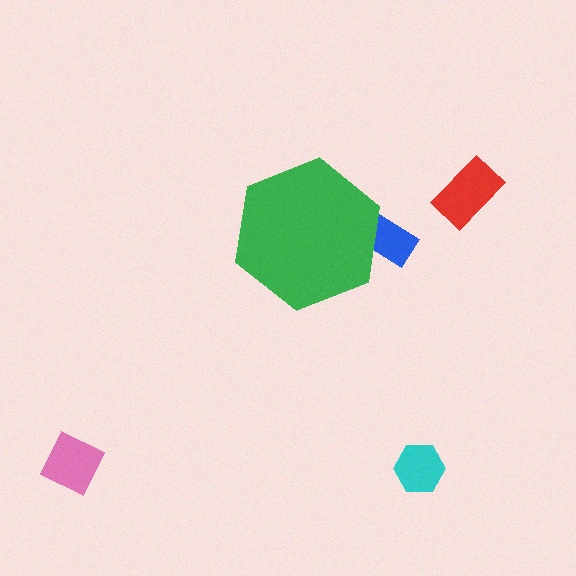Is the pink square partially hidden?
No, the pink square is fully visible.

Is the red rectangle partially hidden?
No, the red rectangle is fully visible.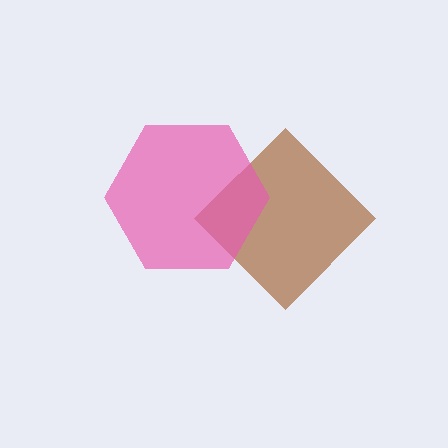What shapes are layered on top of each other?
The layered shapes are: a brown diamond, a pink hexagon.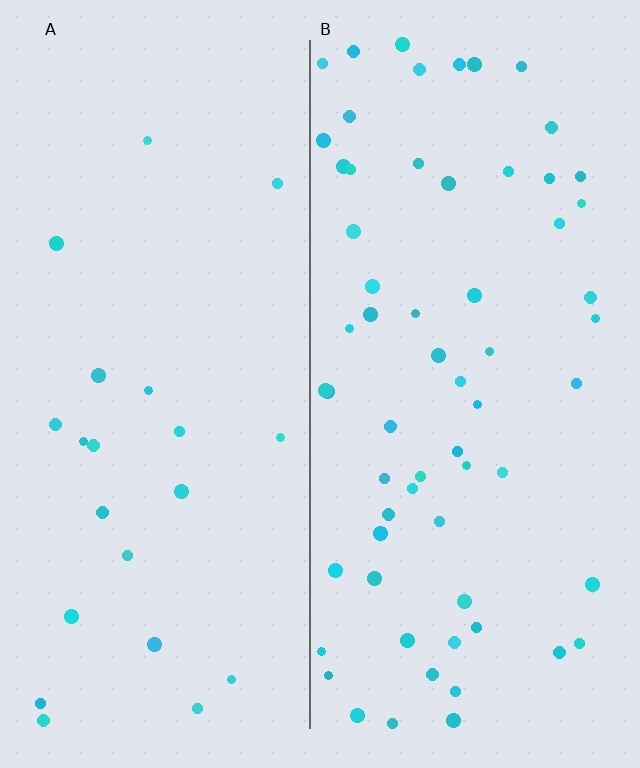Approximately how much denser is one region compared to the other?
Approximately 2.9× — region B over region A.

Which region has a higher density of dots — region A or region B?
B (the right).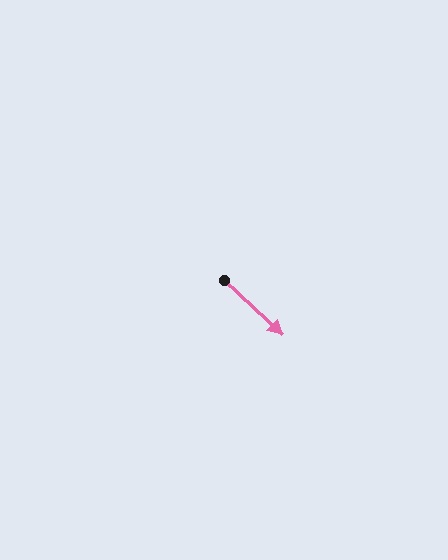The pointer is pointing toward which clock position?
Roughly 4 o'clock.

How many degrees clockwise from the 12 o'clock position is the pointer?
Approximately 133 degrees.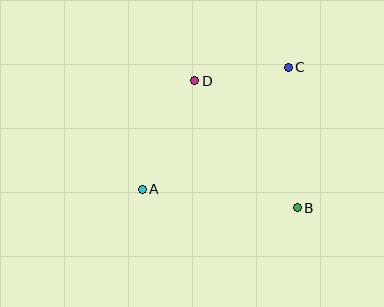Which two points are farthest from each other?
Points A and C are farthest from each other.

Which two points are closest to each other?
Points C and D are closest to each other.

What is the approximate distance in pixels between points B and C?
The distance between B and C is approximately 141 pixels.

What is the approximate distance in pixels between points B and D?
The distance between B and D is approximately 163 pixels.